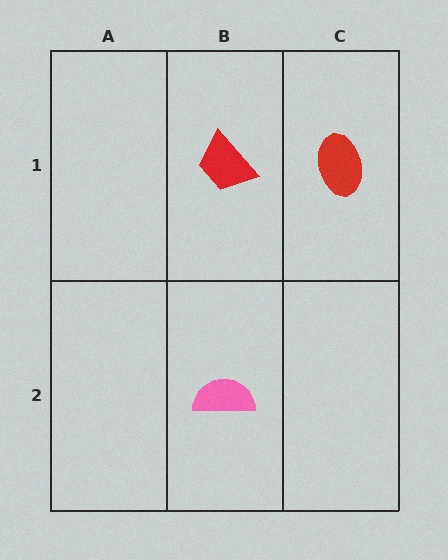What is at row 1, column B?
A red trapezoid.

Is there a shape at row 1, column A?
No, that cell is empty.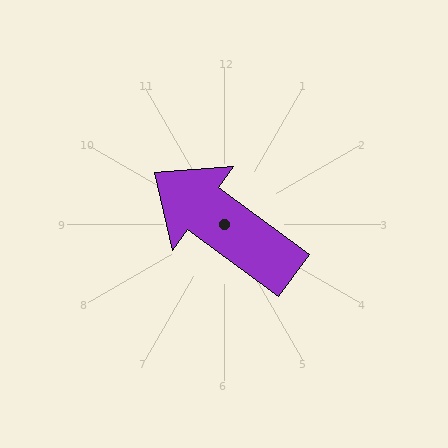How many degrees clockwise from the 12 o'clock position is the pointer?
Approximately 306 degrees.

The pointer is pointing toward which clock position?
Roughly 10 o'clock.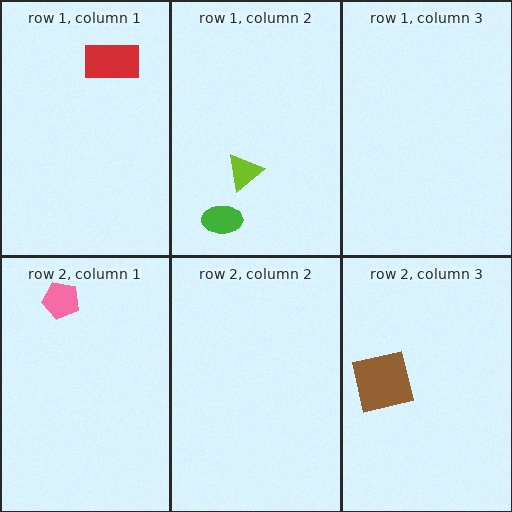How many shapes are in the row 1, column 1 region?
1.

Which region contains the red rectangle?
The row 1, column 1 region.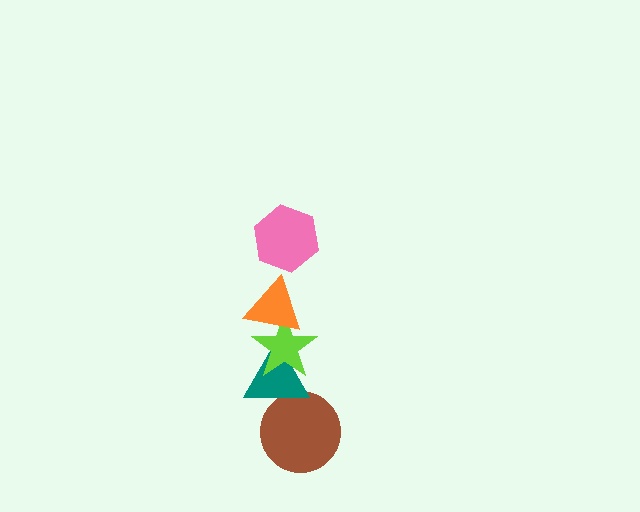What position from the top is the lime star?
The lime star is 3rd from the top.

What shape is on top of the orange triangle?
The pink hexagon is on top of the orange triangle.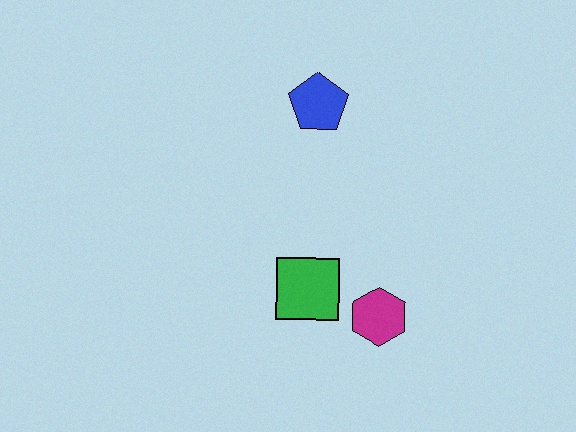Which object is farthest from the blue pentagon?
The magenta hexagon is farthest from the blue pentagon.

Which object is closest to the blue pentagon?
The green square is closest to the blue pentagon.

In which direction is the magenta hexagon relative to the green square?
The magenta hexagon is to the right of the green square.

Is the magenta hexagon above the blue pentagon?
No